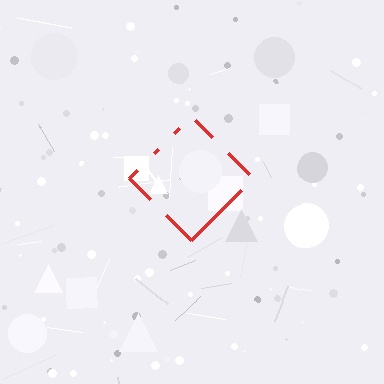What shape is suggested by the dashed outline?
The dashed outline suggests a diamond.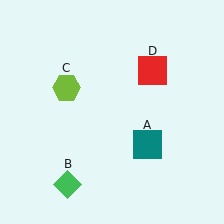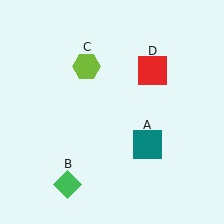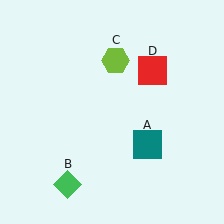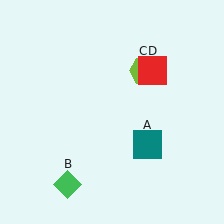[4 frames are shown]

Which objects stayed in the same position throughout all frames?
Teal square (object A) and green diamond (object B) and red square (object D) remained stationary.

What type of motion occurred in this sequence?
The lime hexagon (object C) rotated clockwise around the center of the scene.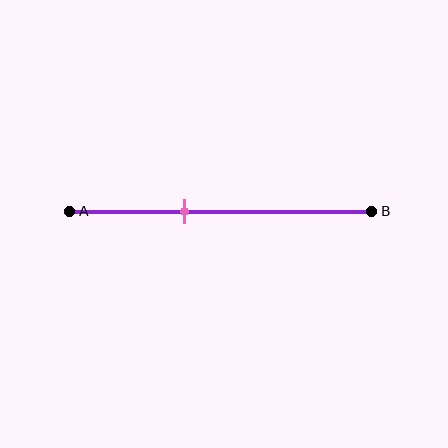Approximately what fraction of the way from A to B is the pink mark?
The pink mark is approximately 40% of the way from A to B.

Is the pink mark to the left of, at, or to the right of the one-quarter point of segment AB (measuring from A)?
The pink mark is to the right of the one-quarter point of segment AB.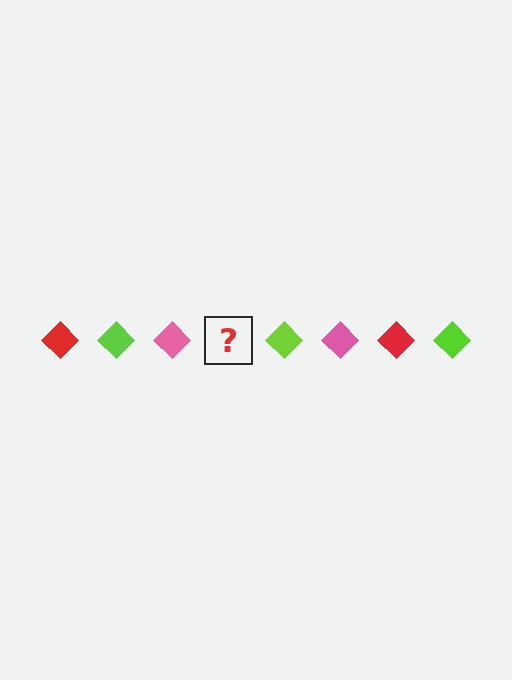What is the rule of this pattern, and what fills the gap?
The rule is that the pattern cycles through red, lime, pink diamonds. The gap should be filled with a red diamond.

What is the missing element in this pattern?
The missing element is a red diamond.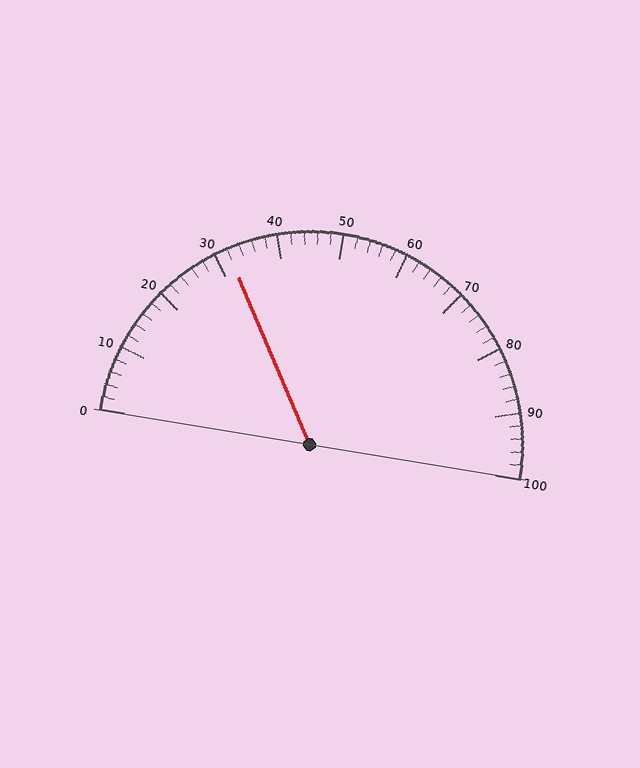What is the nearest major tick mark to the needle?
The nearest major tick mark is 30.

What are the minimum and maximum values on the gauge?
The gauge ranges from 0 to 100.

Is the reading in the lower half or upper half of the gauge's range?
The reading is in the lower half of the range (0 to 100).